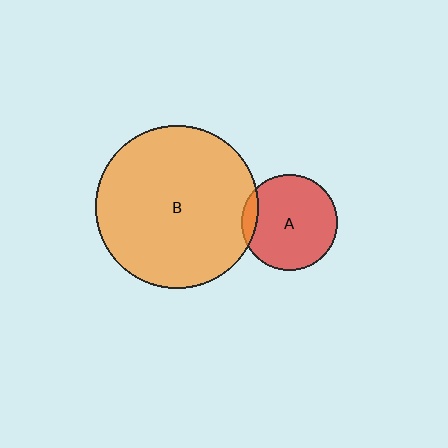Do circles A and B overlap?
Yes.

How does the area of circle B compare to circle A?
Approximately 2.9 times.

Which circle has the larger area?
Circle B (orange).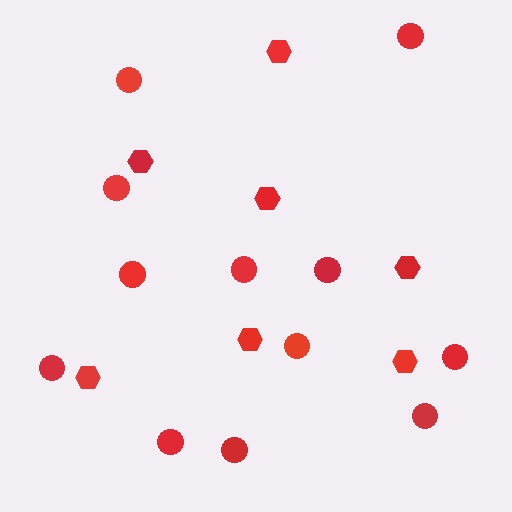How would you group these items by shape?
There are 2 groups: one group of circles (12) and one group of hexagons (7).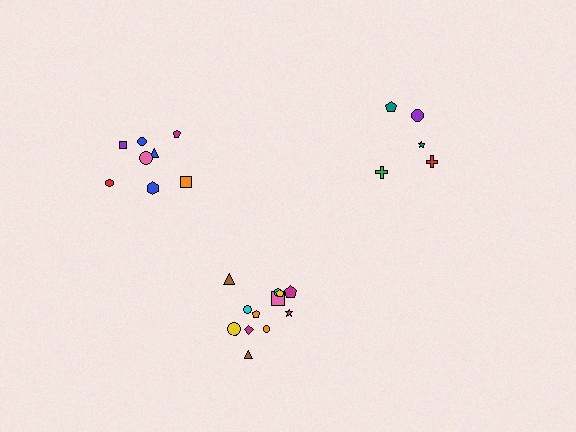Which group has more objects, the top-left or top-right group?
The top-left group.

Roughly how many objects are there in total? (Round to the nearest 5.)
Roughly 25 objects in total.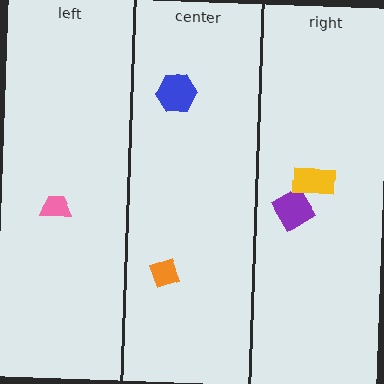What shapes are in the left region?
The pink trapezoid.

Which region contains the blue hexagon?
The center region.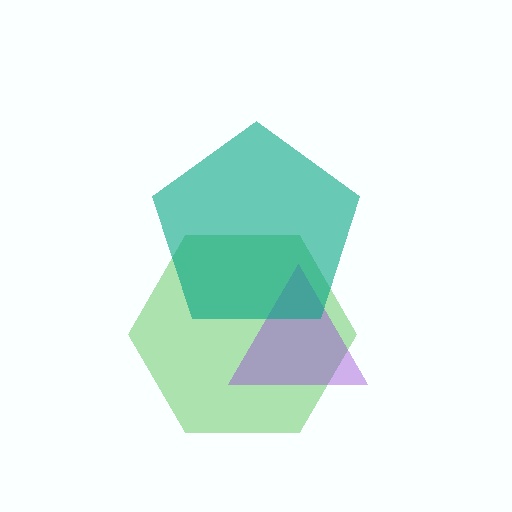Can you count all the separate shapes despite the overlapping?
Yes, there are 3 separate shapes.